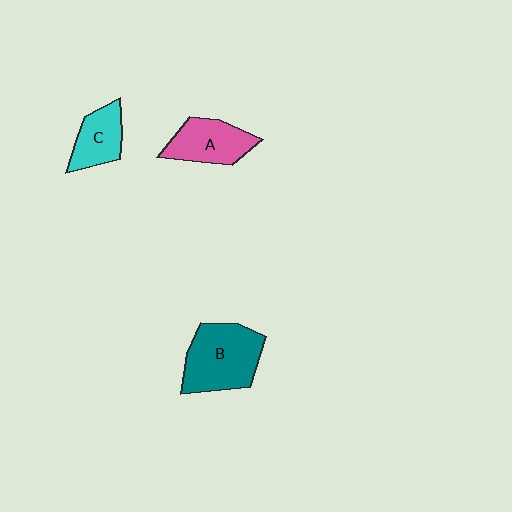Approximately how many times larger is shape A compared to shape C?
Approximately 1.2 times.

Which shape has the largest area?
Shape B (teal).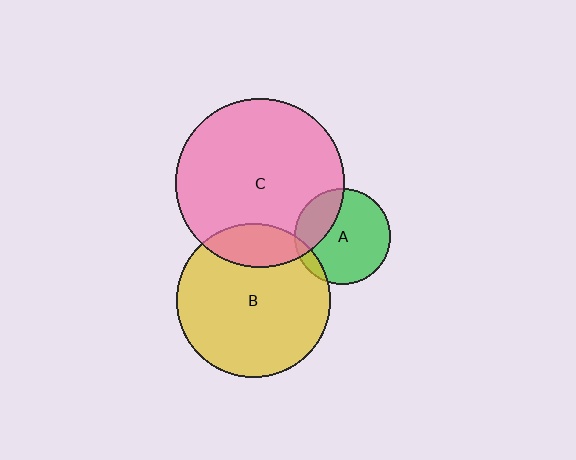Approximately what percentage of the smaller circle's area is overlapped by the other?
Approximately 10%.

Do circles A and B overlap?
Yes.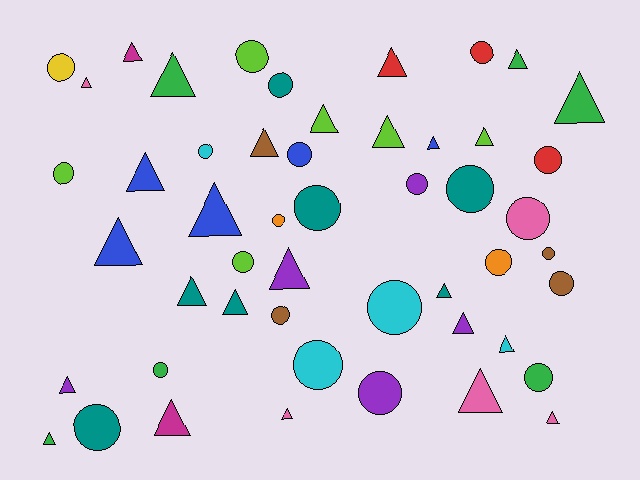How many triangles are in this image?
There are 26 triangles.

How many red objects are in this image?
There are 3 red objects.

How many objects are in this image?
There are 50 objects.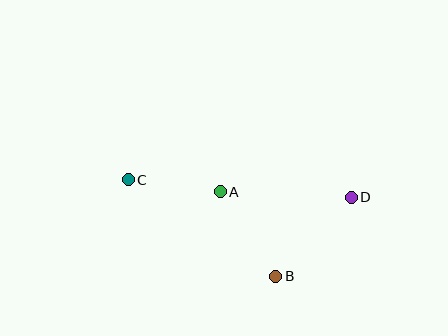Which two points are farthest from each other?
Points C and D are farthest from each other.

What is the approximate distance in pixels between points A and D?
The distance between A and D is approximately 131 pixels.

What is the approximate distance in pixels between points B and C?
The distance between B and C is approximately 176 pixels.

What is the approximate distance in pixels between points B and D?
The distance between B and D is approximately 109 pixels.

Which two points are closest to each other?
Points A and C are closest to each other.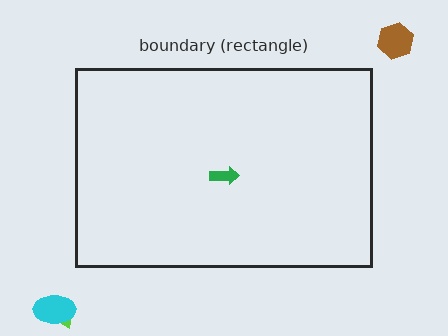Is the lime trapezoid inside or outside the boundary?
Outside.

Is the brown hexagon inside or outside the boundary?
Outside.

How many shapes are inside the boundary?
1 inside, 3 outside.